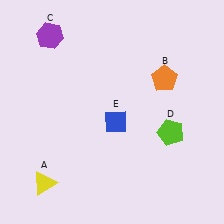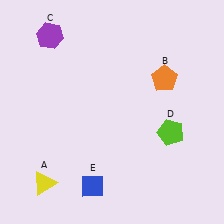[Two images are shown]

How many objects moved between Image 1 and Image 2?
1 object moved between the two images.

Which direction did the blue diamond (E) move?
The blue diamond (E) moved down.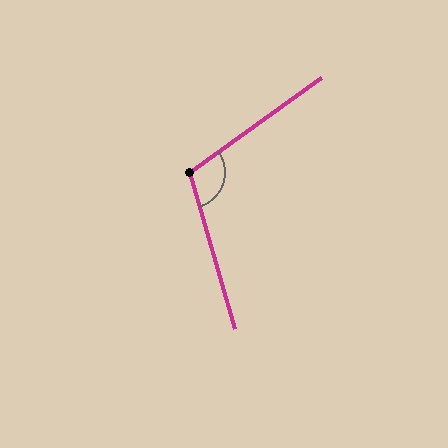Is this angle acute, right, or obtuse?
It is obtuse.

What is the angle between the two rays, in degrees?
Approximately 109 degrees.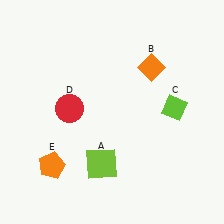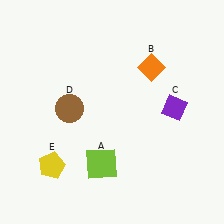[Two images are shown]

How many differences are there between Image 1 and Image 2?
There are 3 differences between the two images.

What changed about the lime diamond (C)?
In Image 1, C is lime. In Image 2, it changed to purple.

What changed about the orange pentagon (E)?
In Image 1, E is orange. In Image 2, it changed to yellow.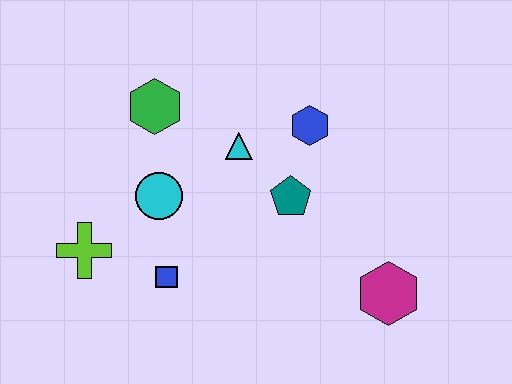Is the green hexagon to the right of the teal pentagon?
No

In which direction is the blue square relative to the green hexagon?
The blue square is below the green hexagon.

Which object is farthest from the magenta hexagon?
The lime cross is farthest from the magenta hexagon.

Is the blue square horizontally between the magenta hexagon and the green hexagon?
Yes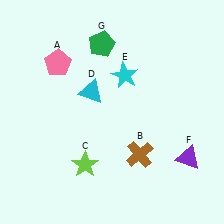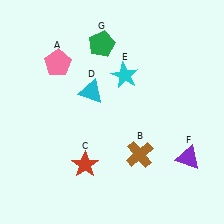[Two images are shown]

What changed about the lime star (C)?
In Image 1, C is lime. In Image 2, it changed to red.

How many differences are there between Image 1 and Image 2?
There is 1 difference between the two images.